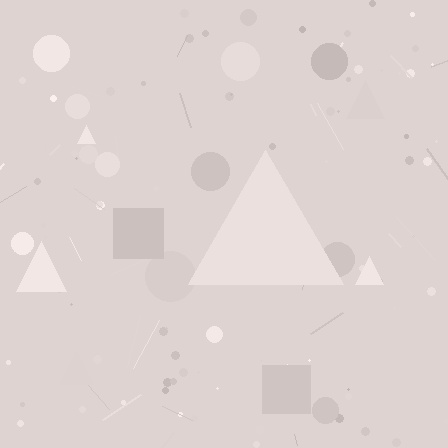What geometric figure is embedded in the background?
A triangle is embedded in the background.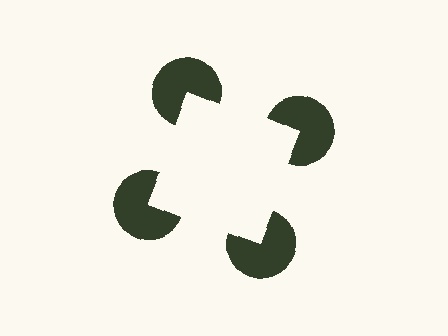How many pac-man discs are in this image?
There are 4 — one at each vertex of the illusory square.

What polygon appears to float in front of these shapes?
An illusory square — its edges are inferred from the aligned wedge cuts in the pac-man discs, not physically drawn.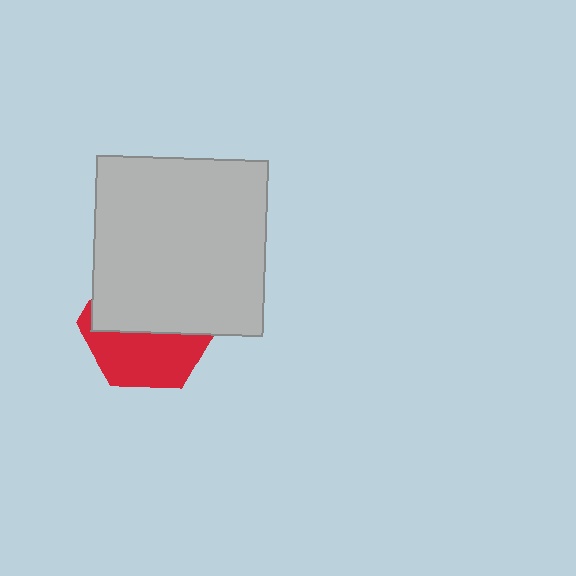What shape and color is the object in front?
The object in front is a light gray rectangle.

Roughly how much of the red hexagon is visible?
A small part of it is visible (roughly 44%).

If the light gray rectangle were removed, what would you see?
You would see the complete red hexagon.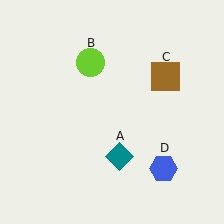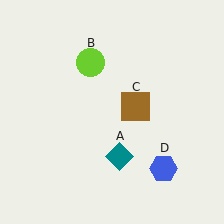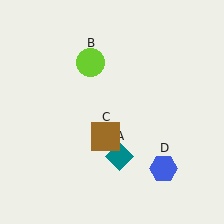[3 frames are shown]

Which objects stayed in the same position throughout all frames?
Teal diamond (object A) and lime circle (object B) and blue hexagon (object D) remained stationary.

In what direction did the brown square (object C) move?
The brown square (object C) moved down and to the left.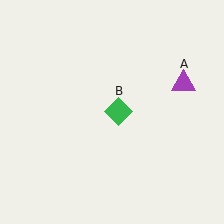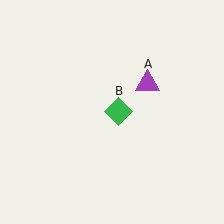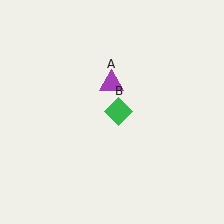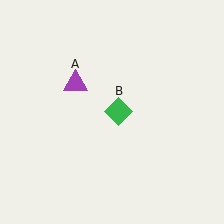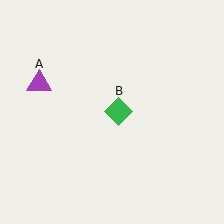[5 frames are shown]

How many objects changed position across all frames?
1 object changed position: purple triangle (object A).